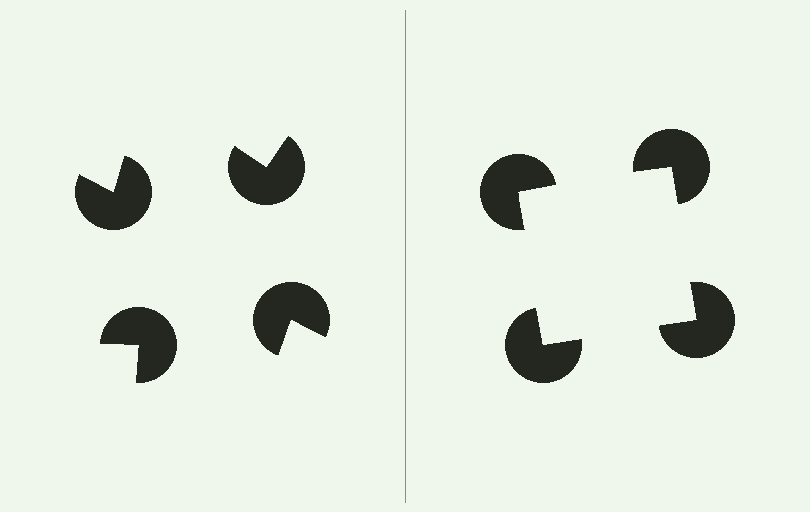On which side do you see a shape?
An illusory square appears on the right side. On the left side the wedge cuts are rotated, so no coherent shape forms.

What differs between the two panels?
The pac-man discs are positioned identically on both sides; only the wedge orientations differ. On the right they align to a square; on the left they are misaligned.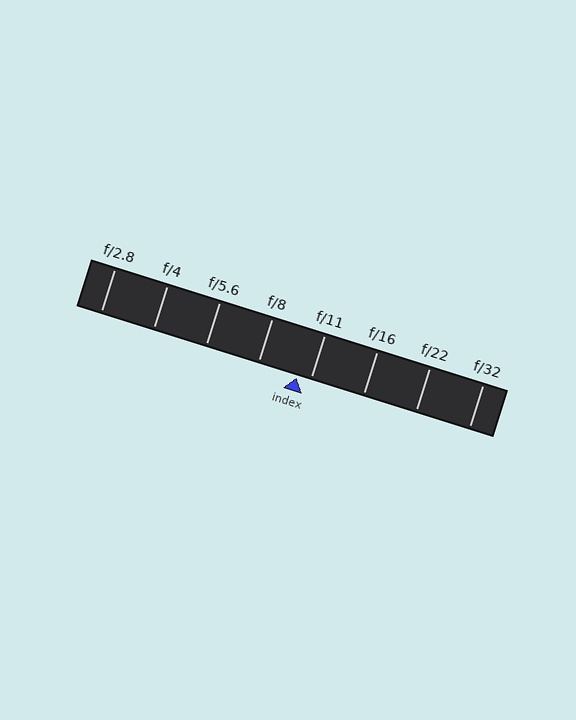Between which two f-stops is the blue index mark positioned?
The index mark is between f/8 and f/11.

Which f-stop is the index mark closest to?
The index mark is closest to f/11.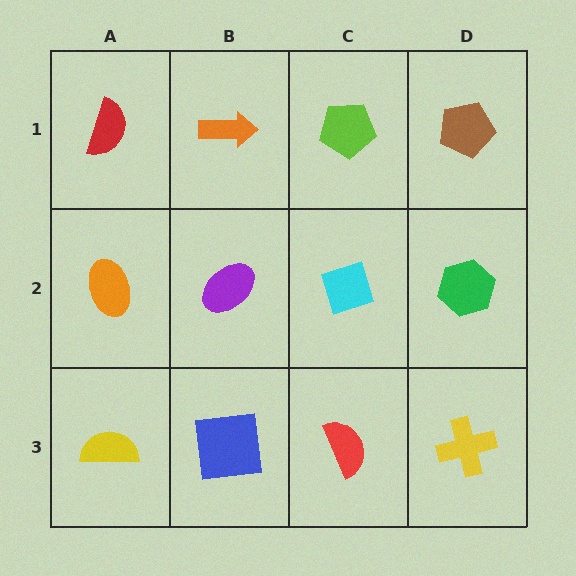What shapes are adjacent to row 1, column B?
A purple ellipse (row 2, column B), a red semicircle (row 1, column A), a lime pentagon (row 1, column C).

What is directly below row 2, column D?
A yellow cross.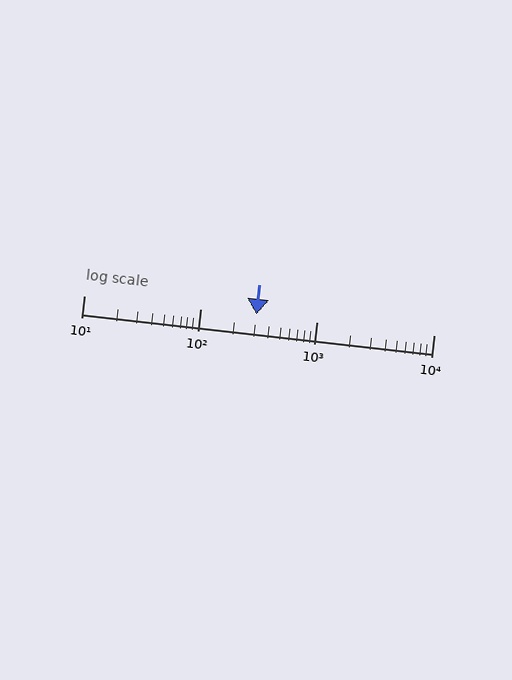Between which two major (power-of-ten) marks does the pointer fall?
The pointer is between 100 and 1000.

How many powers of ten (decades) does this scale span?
The scale spans 3 decades, from 10 to 10000.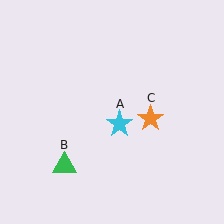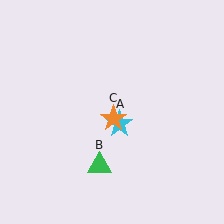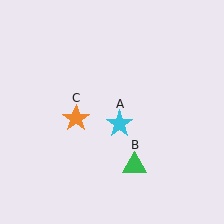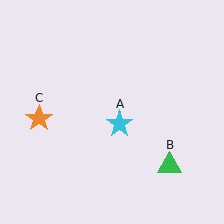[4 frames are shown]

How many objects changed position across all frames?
2 objects changed position: green triangle (object B), orange star (object C).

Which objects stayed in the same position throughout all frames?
Cyan star (object A) remained stationary.